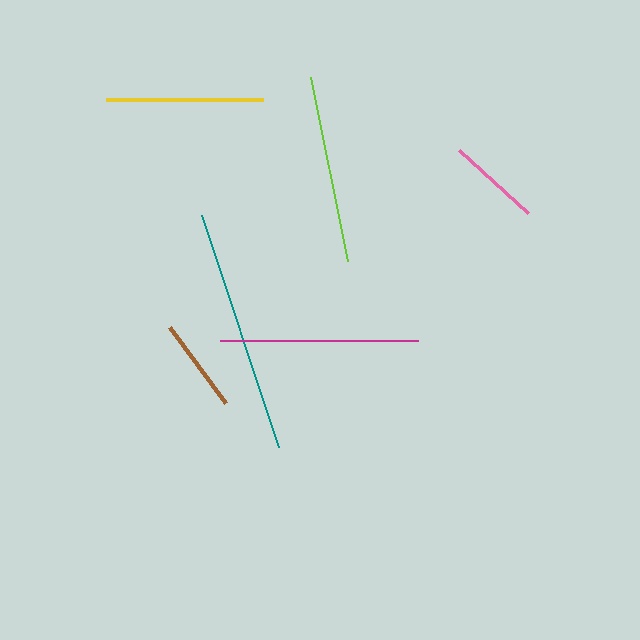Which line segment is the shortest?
The pink line is the shortest at approximately 93 pixels.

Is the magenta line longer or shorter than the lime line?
The magenta line is longer than the lime line.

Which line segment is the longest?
The teal line is the longest at approximately 245 pixels.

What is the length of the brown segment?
The brown segment is approximately 94 pixels long.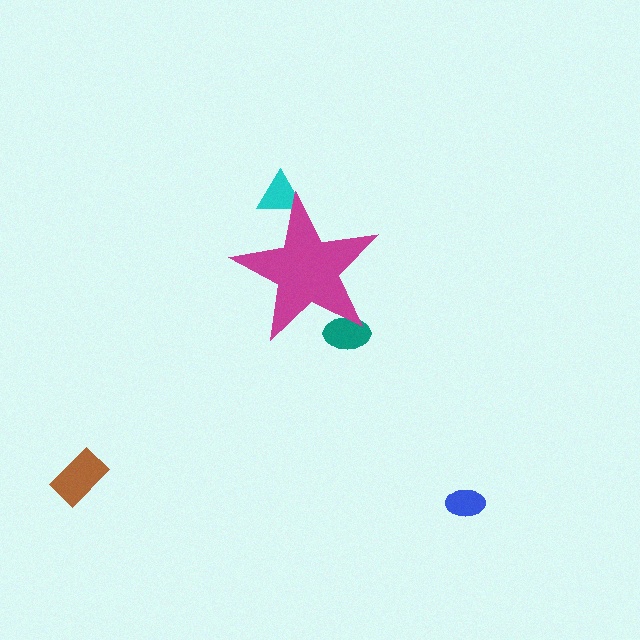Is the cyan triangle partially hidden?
Yes, the cyan triangle is partially hidden behind the magenta star.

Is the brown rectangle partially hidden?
No, the brown rectangle is fully visible.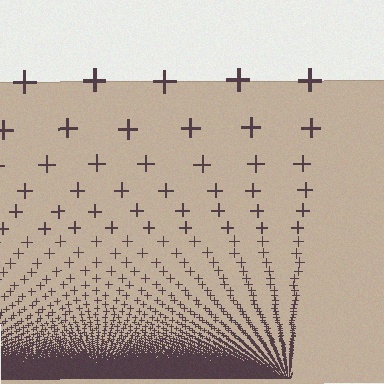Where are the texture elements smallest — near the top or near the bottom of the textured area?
Near the bottom.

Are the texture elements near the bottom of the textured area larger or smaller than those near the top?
Smaller. The gradient is inverted — elements near the bottom are smaller and denser.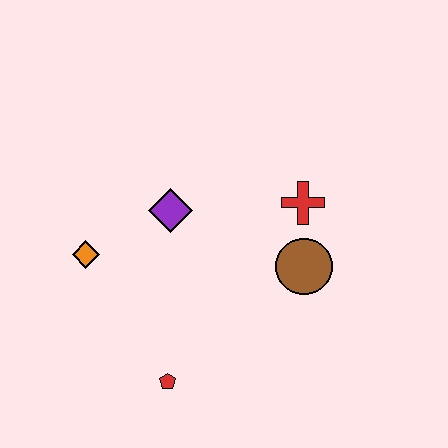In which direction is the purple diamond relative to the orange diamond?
The purple diamond is to the right of the orange diamond.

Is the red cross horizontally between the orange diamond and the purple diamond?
No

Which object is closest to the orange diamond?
The purple diamond is closest to the orange diamond.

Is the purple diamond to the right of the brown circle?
No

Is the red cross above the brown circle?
Yes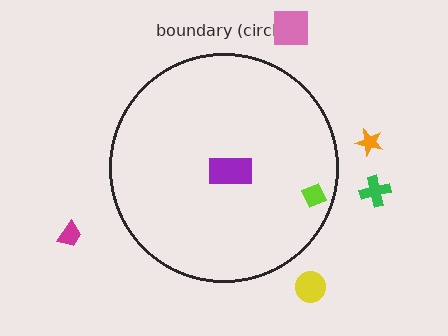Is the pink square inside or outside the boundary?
Outside.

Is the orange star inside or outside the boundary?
Outside.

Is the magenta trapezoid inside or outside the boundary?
Outside.